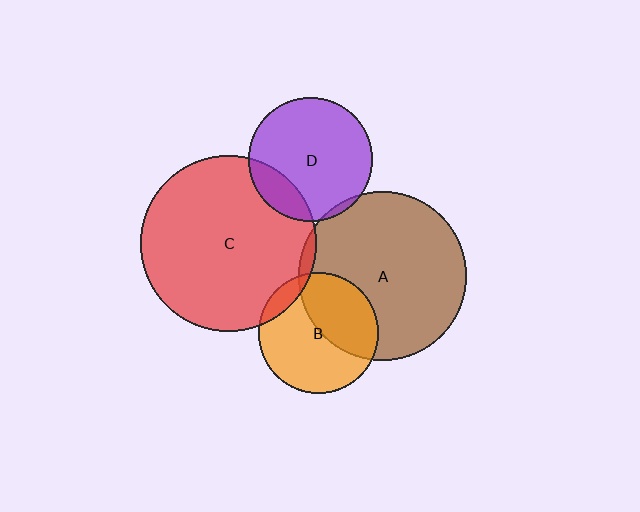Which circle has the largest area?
Circle C (red).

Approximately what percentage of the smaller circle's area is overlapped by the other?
Approximately 15%.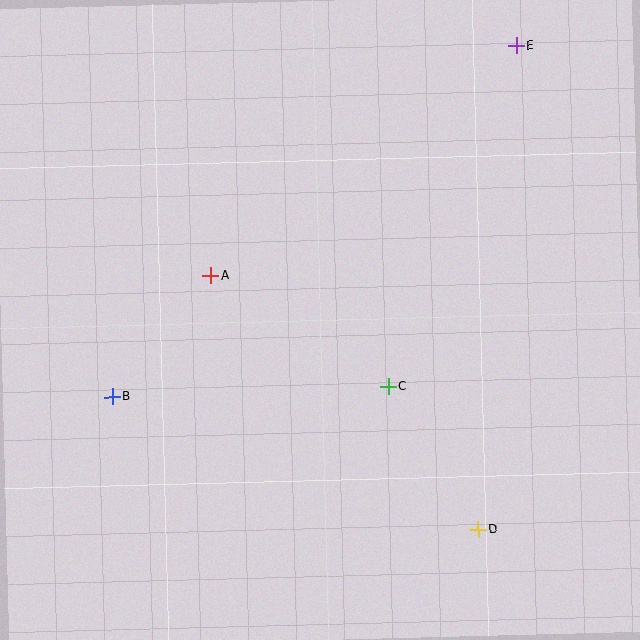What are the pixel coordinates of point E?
Point E is at (516, 45).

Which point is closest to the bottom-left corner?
Point B is closest to the bottom-left corner.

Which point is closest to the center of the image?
Point C at (388, 387) is closest to the center.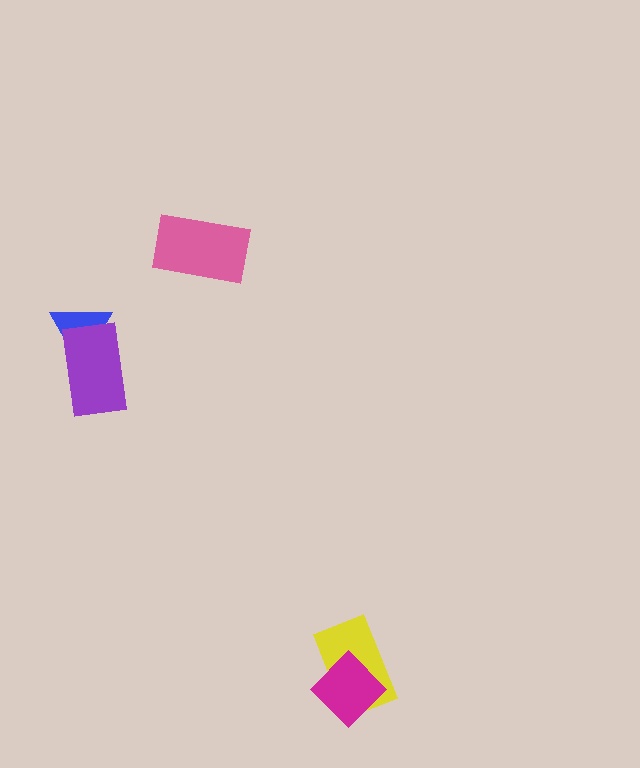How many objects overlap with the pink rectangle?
0 objects overlap with the pink rectangle.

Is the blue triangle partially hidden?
Yes, it is partially covered by another shape.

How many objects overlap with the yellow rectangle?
1 object overlaps with the yellow rectangle.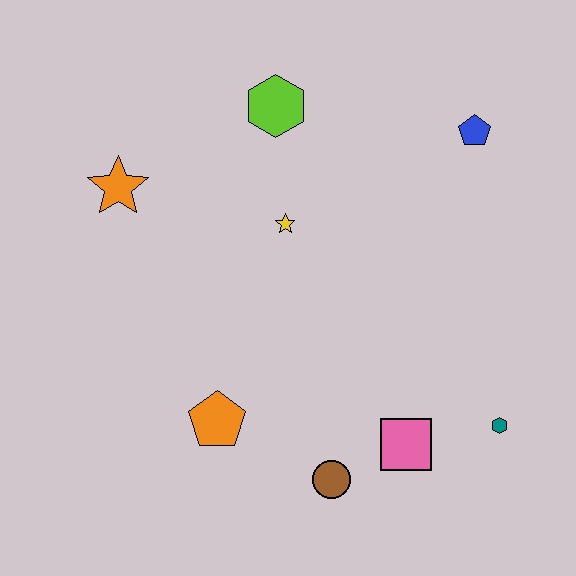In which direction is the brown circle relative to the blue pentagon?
The brown circle is below the blue pentagon.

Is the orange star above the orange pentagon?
Yes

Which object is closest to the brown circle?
The pink square is closest to the brown circle.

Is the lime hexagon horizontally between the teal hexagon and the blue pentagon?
No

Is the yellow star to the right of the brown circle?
No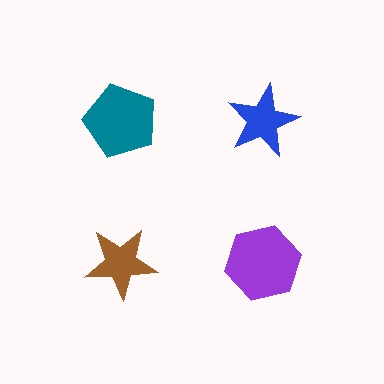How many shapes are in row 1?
2 shapes.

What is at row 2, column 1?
A brown star.